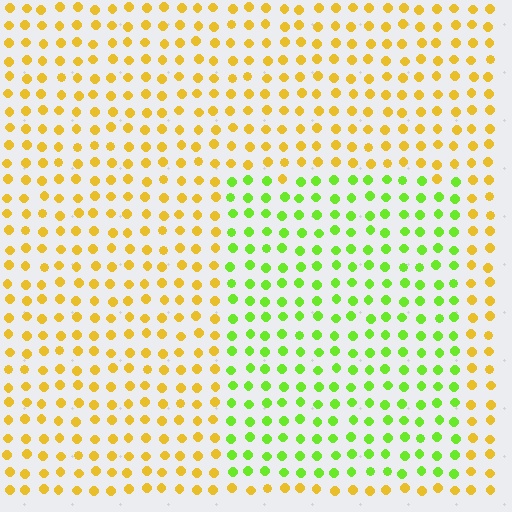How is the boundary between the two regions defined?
The boundary is defined purely by a slight shift in hue (about 53 degrees). Spacing, size, and orientation are identical on both sides.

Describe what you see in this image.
The image is filled with small yellow elements in a uniform arrangement. A rectangle-shaped region is visible where the elements are tinted to a slightly different hue, forming a subtle color boundary.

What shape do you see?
I see a rectangle.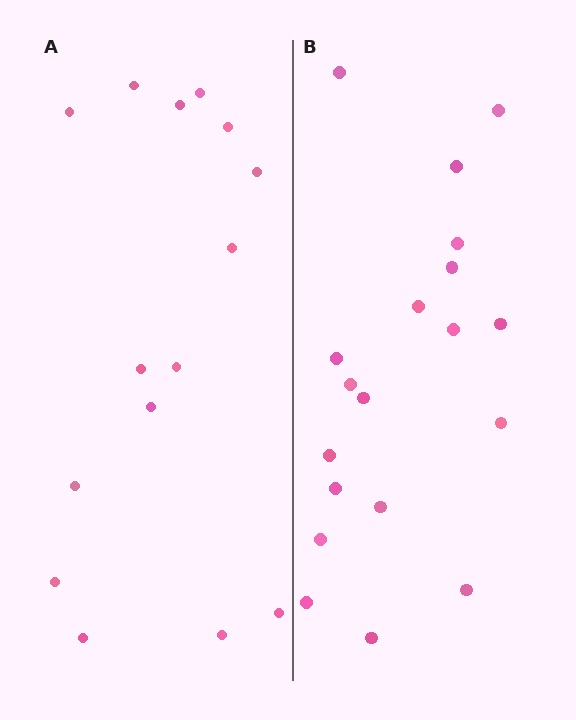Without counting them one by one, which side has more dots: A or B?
Region B (the right region) has more dots.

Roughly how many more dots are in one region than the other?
Region B has about 4 more dots than region A.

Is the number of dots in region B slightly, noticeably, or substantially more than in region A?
Region B has noticeably more, but not dramatically so. The ratio is roughly 1.3 to 1.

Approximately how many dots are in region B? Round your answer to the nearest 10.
About 20 dots. (The exact count is 19, which rounds to 20.)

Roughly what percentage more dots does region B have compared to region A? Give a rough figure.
About 25% more.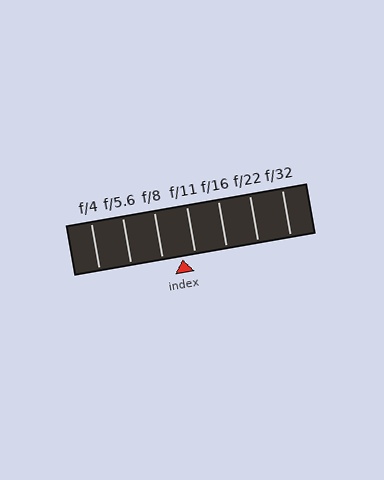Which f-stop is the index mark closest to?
The index mark is closest to f/11.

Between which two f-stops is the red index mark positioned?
The index mark is between f/8 and f/11.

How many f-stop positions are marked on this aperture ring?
There are 7 f-stop positions marked.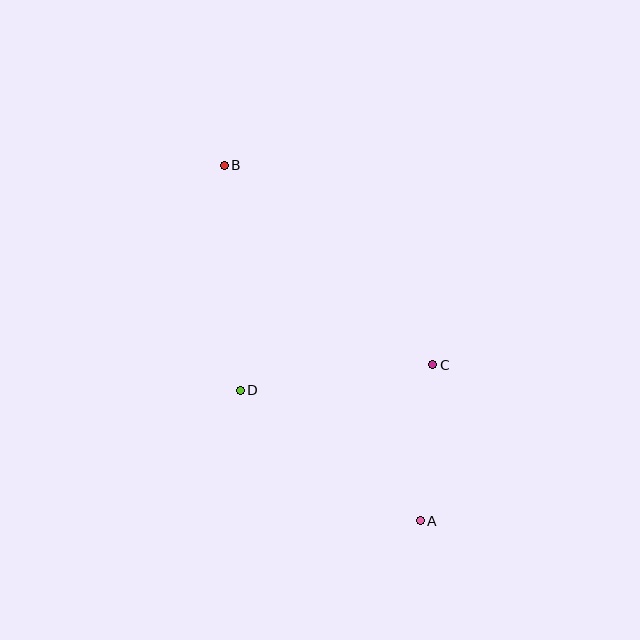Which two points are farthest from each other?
Points A and B are farthest from each other.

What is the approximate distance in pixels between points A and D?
The distance between A and D is approximately 222 pixels.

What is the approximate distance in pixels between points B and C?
The distance between B and C is approximately 288 pixels.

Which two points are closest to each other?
Points A and C are closest to each other.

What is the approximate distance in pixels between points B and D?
The distance between B and D is approximately 225 pixels.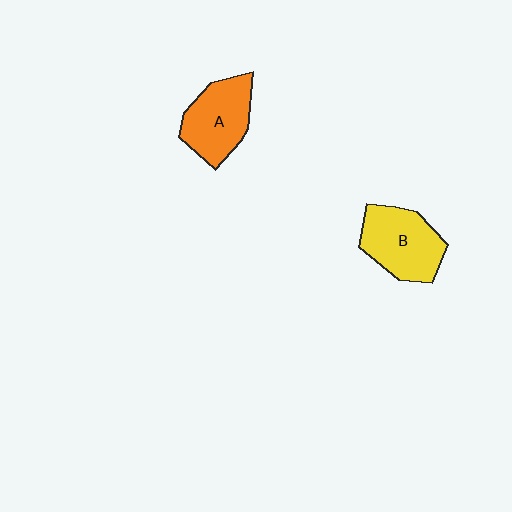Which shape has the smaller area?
Shape A (orange).